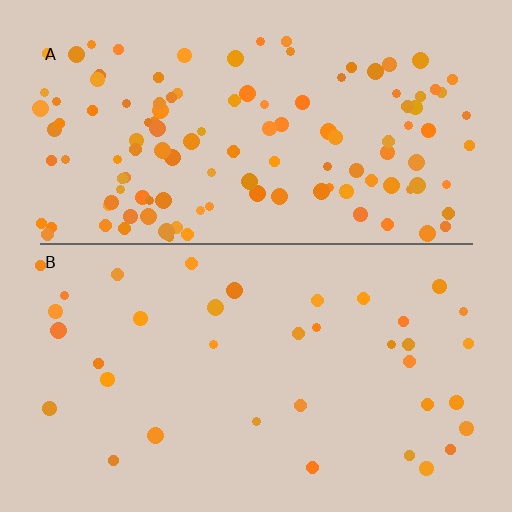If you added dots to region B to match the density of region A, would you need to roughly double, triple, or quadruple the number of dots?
Approximately triple.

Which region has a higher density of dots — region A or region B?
A (the top).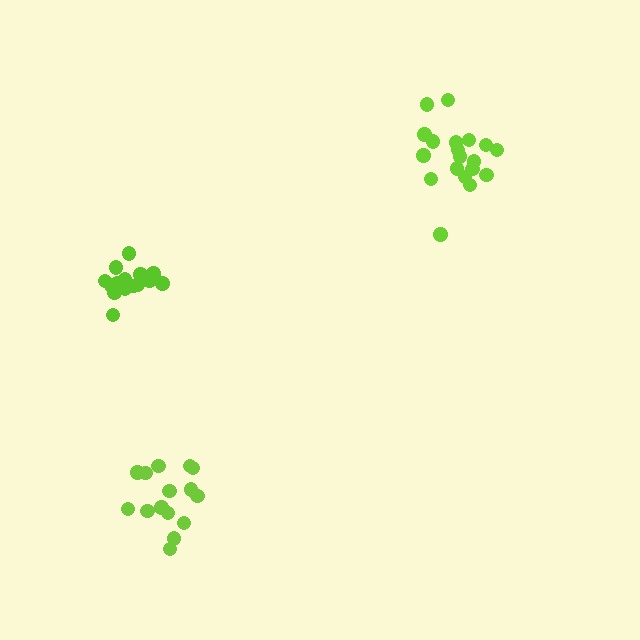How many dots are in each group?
Group 1: 15 dots, Group 2: 19 dots, Group 3: 15 dots (49 total).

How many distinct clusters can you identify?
There are 3 distinct clusters.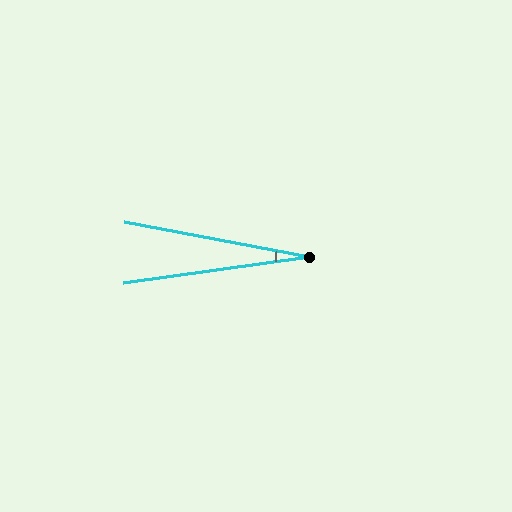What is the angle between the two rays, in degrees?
Approximately 19 degrees.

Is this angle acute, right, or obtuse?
It is acute.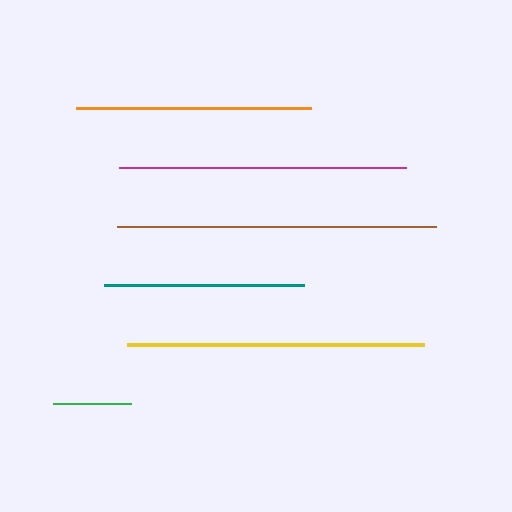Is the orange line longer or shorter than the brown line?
The brown line is longer than the orange line.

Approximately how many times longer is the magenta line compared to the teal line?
The magenta line is approximately 1.4 times the length of the teal line.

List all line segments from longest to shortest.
From longest to shortest: brown, yellow, magenta, orange, teal, green.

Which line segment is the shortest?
The green line is the shortest at approximately 78 pixels.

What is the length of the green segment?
The green segment is approximately 78 pixels long.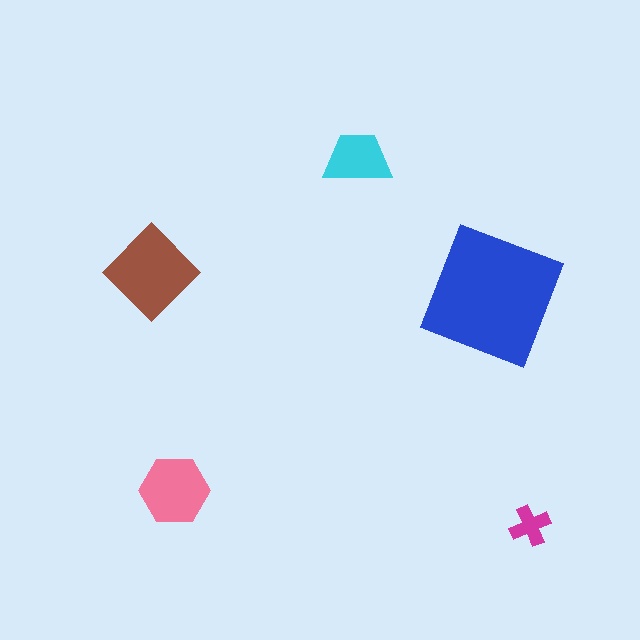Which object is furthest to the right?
The magenta cross is rightmost.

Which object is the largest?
The blue square.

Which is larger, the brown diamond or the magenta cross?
The brown diamond.